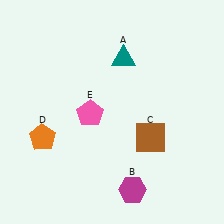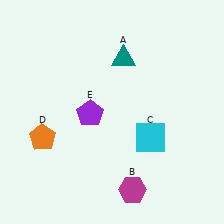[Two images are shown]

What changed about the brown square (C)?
In Image 1, C is brown. In Image 2, it changed to cyan.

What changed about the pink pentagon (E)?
In Image 1, E is pink. In Image 2, it changed to purple.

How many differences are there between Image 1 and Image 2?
There are 2 differences between the two images.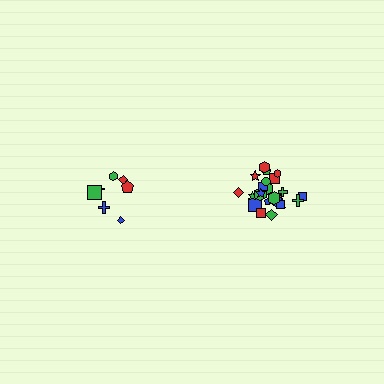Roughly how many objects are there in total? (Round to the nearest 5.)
Roughly 30 objects in total.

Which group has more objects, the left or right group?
The right group.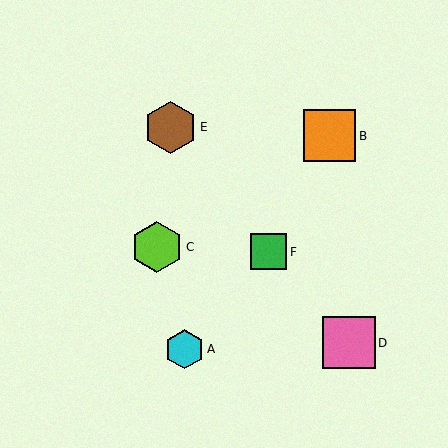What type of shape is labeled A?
Shape A is a cyan hexagon.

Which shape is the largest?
The brown hexagon (labeled E) is the largest.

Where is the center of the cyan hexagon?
The center of the cyan hexagon is at (185, 349).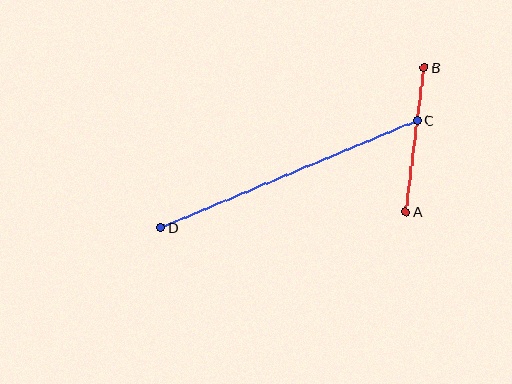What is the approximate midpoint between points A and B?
The midpoint is at approximately (415, 140) pixels.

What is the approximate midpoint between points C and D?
The midpoint is at approximately (289, 174) pixels.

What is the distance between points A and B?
The distance is approximately 145 pixels.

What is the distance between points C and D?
The distance is approximately 278 pixels.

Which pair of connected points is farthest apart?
Points C and D are farthest apart.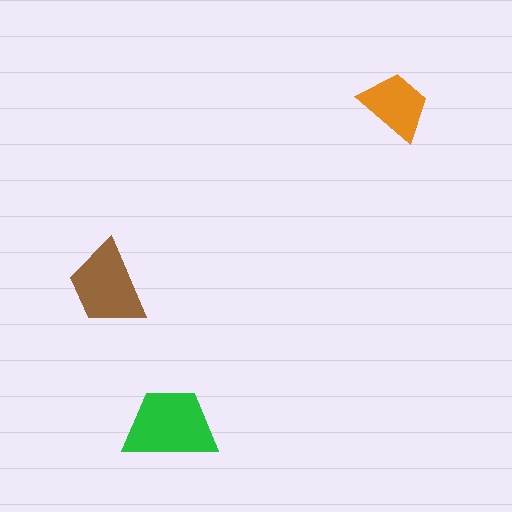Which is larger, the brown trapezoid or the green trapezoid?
The green one.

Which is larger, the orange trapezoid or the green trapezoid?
The green one.